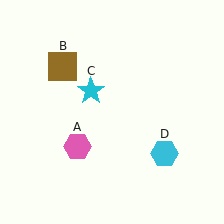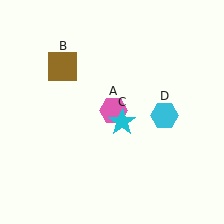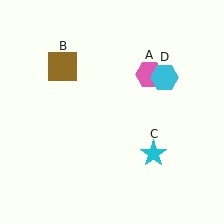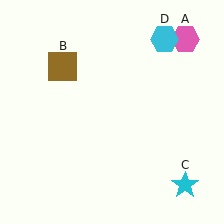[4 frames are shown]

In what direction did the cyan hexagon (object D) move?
The cyan hexagon (object D) moved up.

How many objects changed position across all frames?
3 objects changed position: pink hexagon (object A), cyan star (object C), cyan hexagon (object D).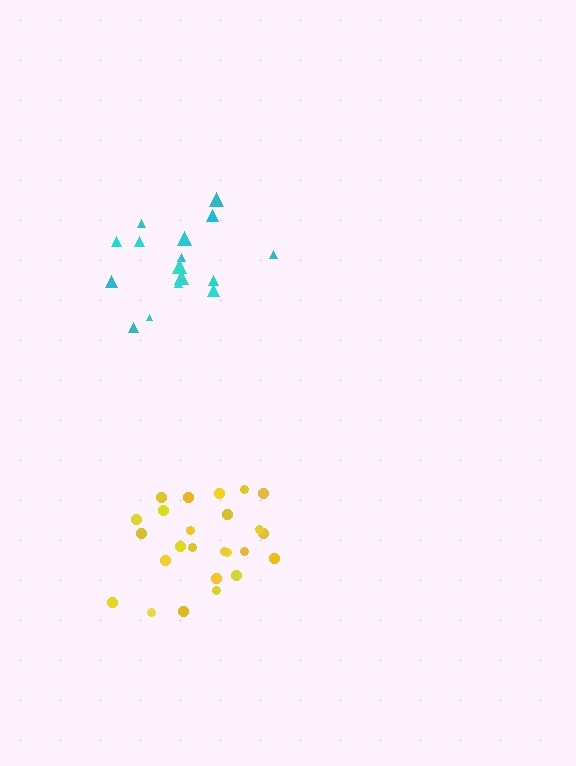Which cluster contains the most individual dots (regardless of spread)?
Yellow (25).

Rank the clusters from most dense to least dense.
yellow, cyan.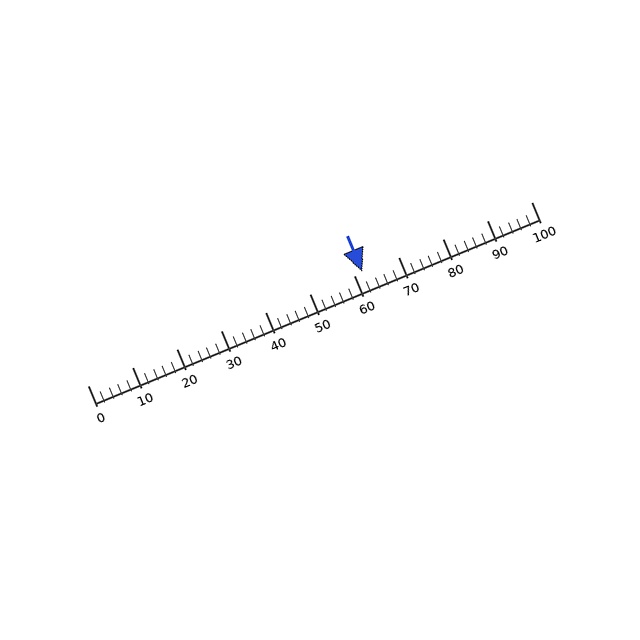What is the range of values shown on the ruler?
The ruler shows values from 0 to 100.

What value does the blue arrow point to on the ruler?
The blue arrow points to approximately 62.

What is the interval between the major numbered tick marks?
The major tick marks are spaced 10 units apart.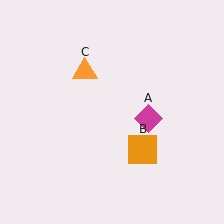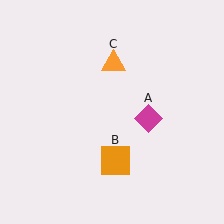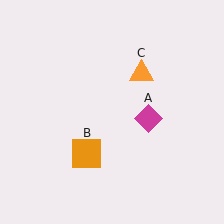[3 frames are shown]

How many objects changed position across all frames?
2 objects changed position: orange square (object B), orange triangle (object C).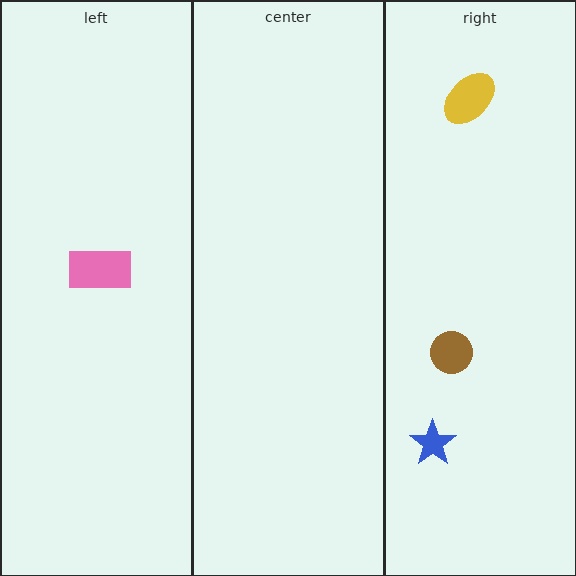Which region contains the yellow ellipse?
The right region.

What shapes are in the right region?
The yellow ellipse, the blue star, the brown circle.